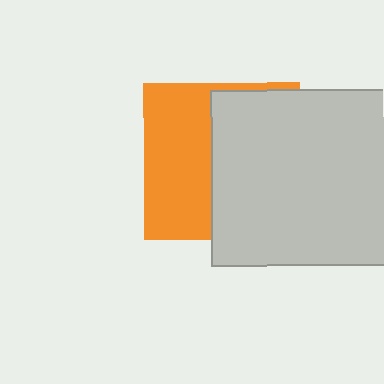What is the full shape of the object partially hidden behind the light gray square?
The partially hidden object is an orange square.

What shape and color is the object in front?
The object in front is a light gray square.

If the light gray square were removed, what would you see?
You would see the complete orange square.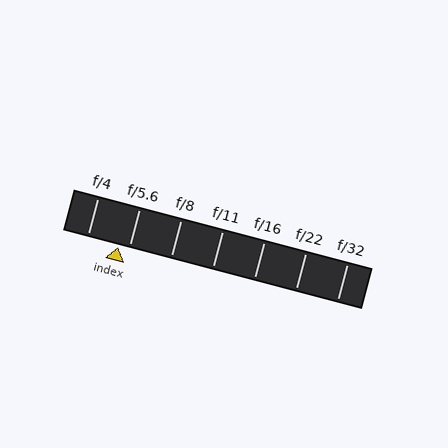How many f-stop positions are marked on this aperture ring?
There are 7 f-stop positions marked.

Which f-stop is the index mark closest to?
The index mark is closest to f/5.6.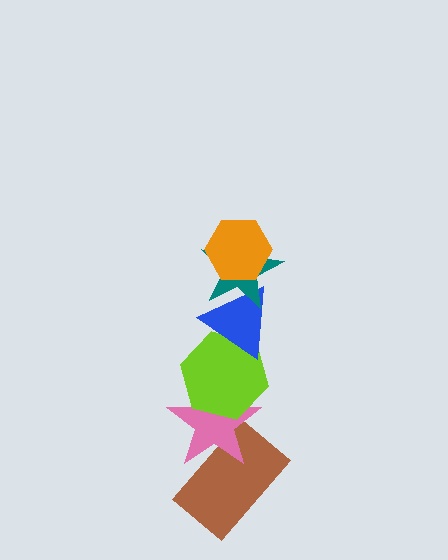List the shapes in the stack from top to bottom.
From top to bottom: the orange hexagon, the teal star, the blue triangle, the lime hexagon, the pink star, the brown rectangle.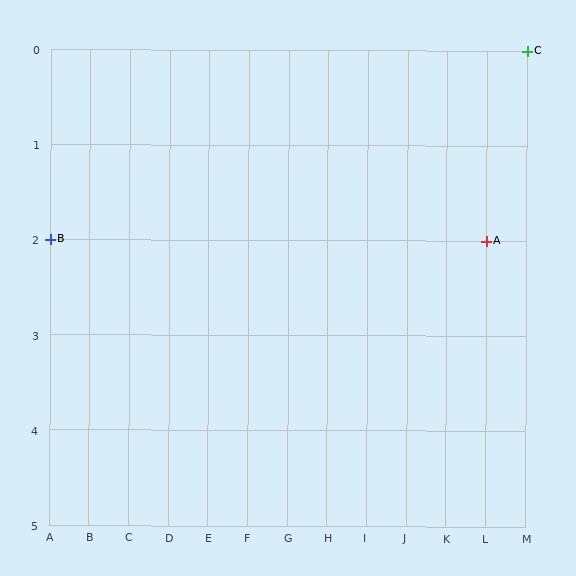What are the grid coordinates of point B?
Point B is at grid coordinates (A, 2).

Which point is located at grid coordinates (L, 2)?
Point A is at (L, 2).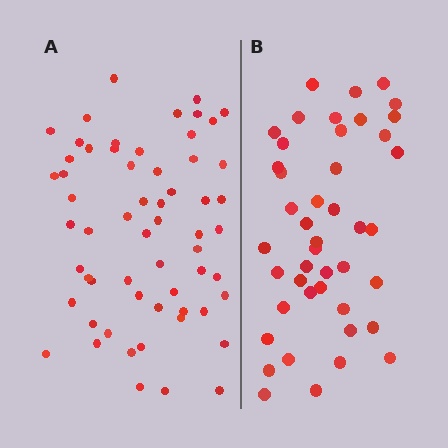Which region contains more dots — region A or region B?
Region A (the left region) has more dots.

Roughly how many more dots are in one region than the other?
Region A has approximately 15 more dots than region B.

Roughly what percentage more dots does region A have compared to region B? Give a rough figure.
About 35% more.